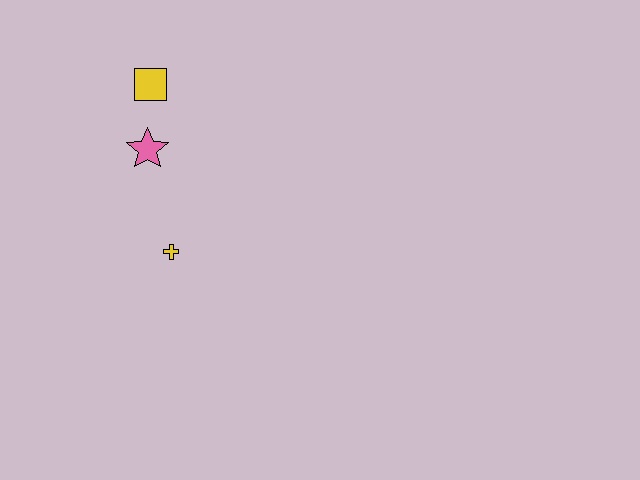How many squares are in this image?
There is 1 square.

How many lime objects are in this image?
There are no lime objects.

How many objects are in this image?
There are 3 objects.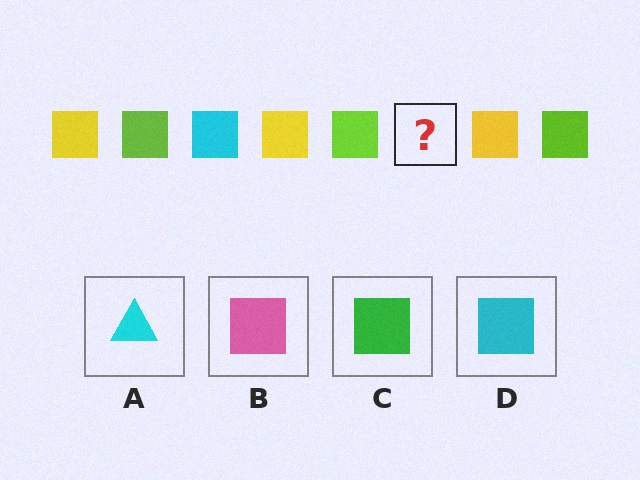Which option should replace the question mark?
Option D.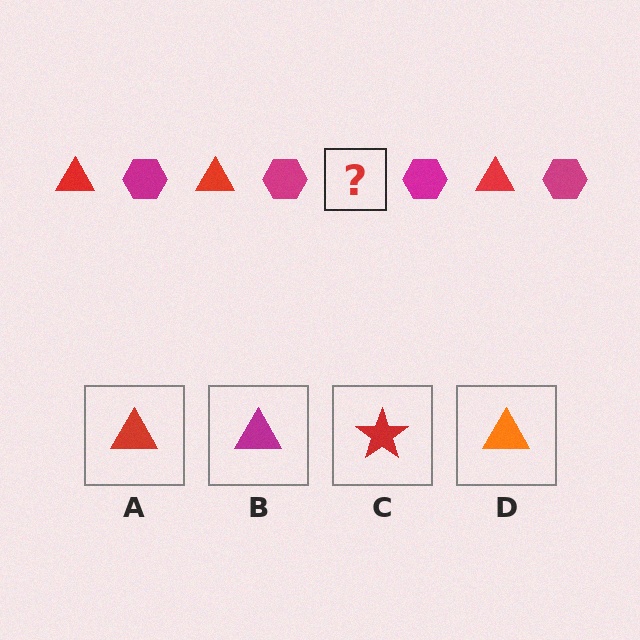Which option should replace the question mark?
Option A.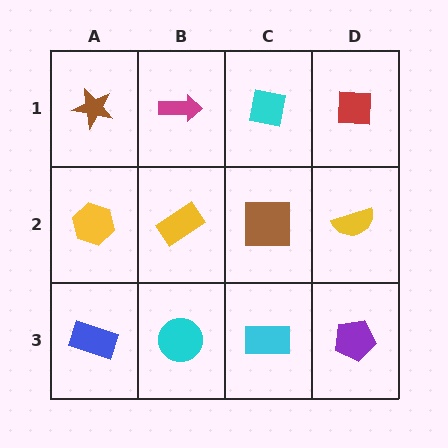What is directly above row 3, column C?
A brown square.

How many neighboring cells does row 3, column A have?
2.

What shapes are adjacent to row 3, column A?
A yellow hexagon (row 2, column A), a cyan circle (row 3, column B).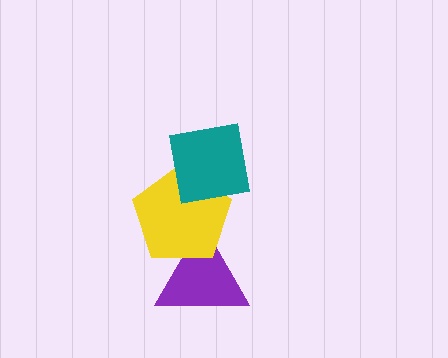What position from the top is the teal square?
The teal square is 1st from the top.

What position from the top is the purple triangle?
The purple triangle is 3rd from the top.